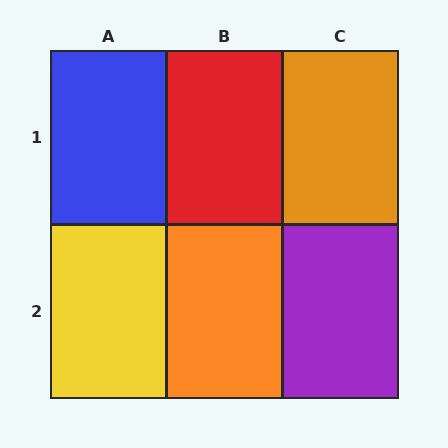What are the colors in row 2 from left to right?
Yellow, orange, purple.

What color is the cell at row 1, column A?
Blue.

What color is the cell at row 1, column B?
Red.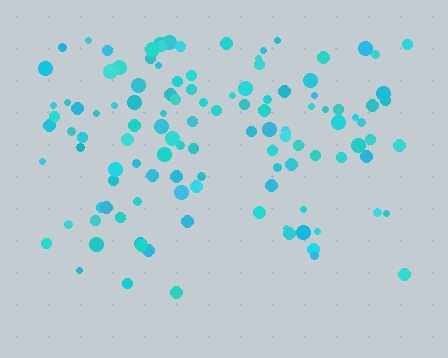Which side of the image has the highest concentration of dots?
The top.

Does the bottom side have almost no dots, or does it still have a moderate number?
Still a moderate number, just noticeably fewer than the top.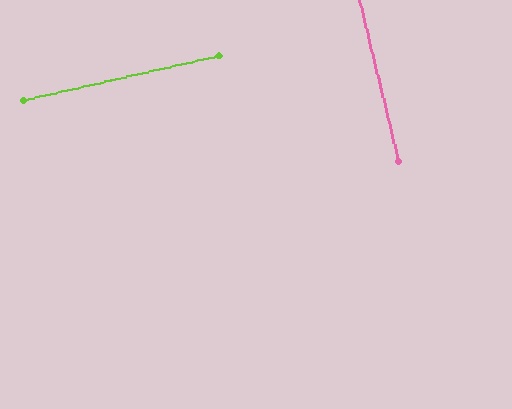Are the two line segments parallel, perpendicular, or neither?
Perpendicular — they meet at approximately 89°.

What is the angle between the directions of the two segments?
Approximately 89 degrees.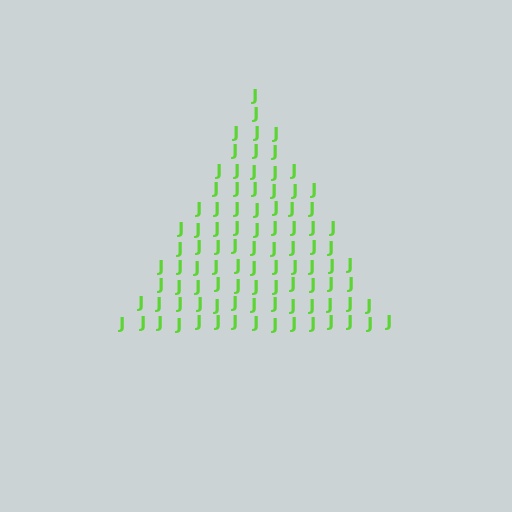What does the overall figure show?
The overall figure shows a triangle.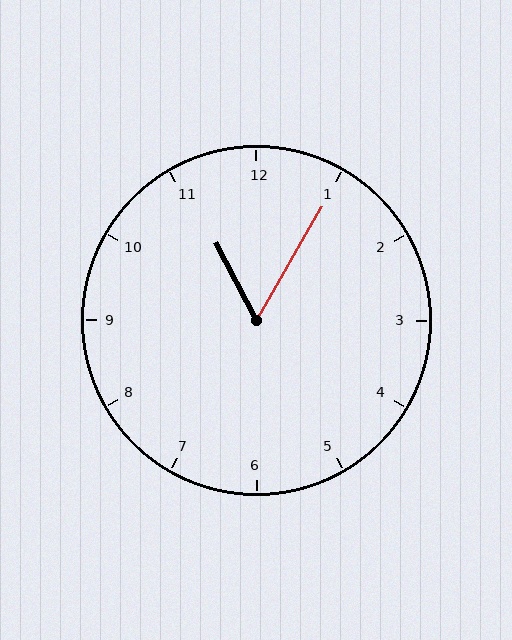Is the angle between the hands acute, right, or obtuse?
It is acute.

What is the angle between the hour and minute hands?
Approximately 58 degrees.